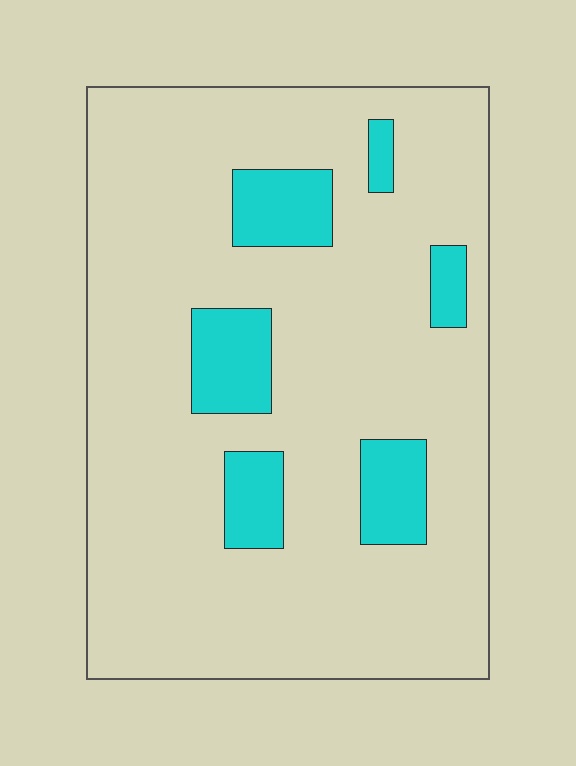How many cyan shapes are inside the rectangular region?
6.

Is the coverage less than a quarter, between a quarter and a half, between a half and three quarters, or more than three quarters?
Less than a quarter.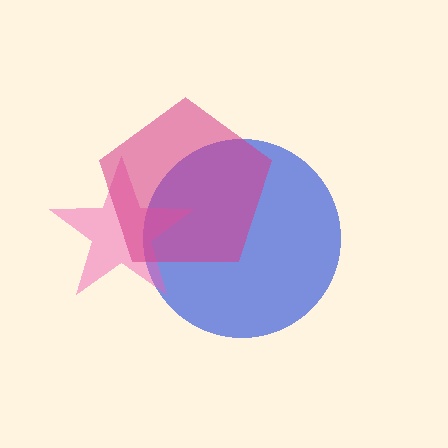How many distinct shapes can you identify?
There are 3 distinct shapes: a blue circle, a pink star, a magenta pentagon.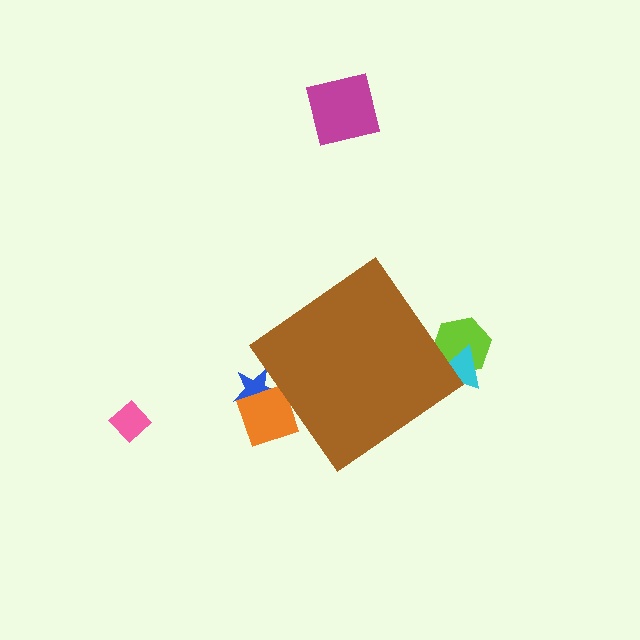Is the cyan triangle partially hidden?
Yes, the cyan triangle is partially hidden behind the brown diamond.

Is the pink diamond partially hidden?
No, the pink diamond is fully visible.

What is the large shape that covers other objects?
A brown diamond.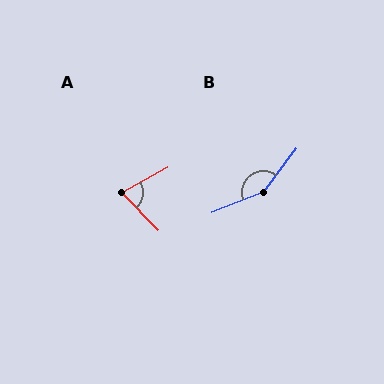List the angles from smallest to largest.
A (74°), B (148°).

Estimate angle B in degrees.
Approximately 148 degrees.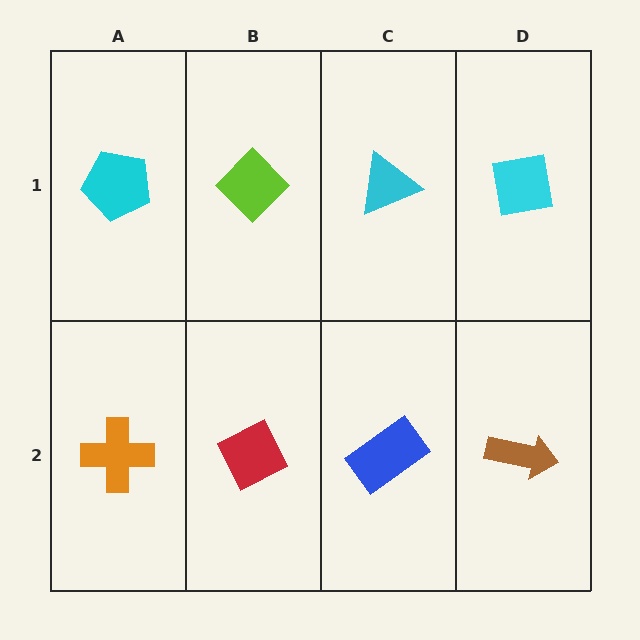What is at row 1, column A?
A cyan pentagon.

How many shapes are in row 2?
4 shapes.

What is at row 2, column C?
A blue rectangle.